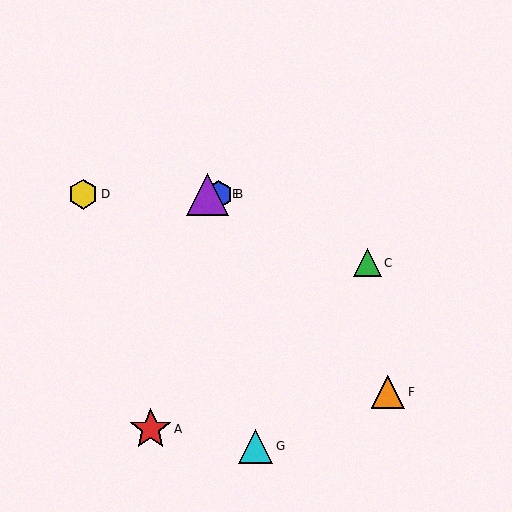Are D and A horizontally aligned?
No, D is at y≈194 and A is at y≈429.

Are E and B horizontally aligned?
Yes, both are at y≈194.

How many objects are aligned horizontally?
3 objects (B, D, E) are aligned horizontally.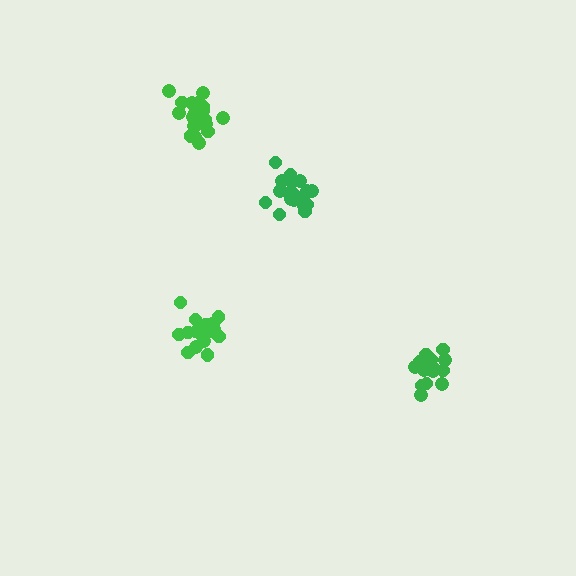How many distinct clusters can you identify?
There are 4 distinct clusters.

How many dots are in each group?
Group 1: 16 dots, Group 2: 16 dots, Group 3: 21 dots, Group 4: 21 dots (74 total).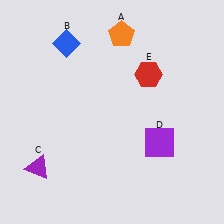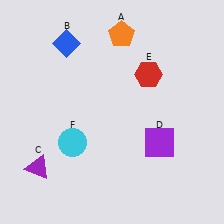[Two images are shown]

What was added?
A cyan circle (F) was added in Image 2.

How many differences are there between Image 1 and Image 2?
There is 1 difference between the two images.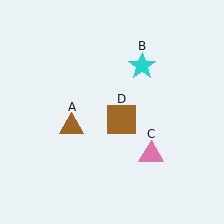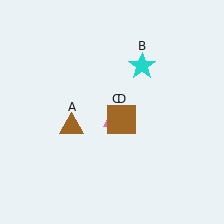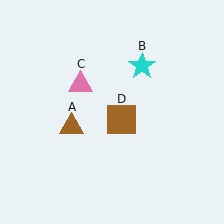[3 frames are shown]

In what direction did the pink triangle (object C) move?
The pink triangle (object C) moved up and to the left.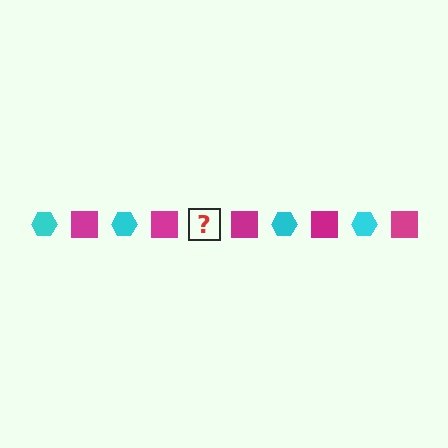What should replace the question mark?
The question mark should be replaced with a cyan hexagon.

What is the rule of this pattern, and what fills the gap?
The rule is that the pattern alternates between cyan hexagon and magenta square. The gap should be filled with a cyan hexagon.